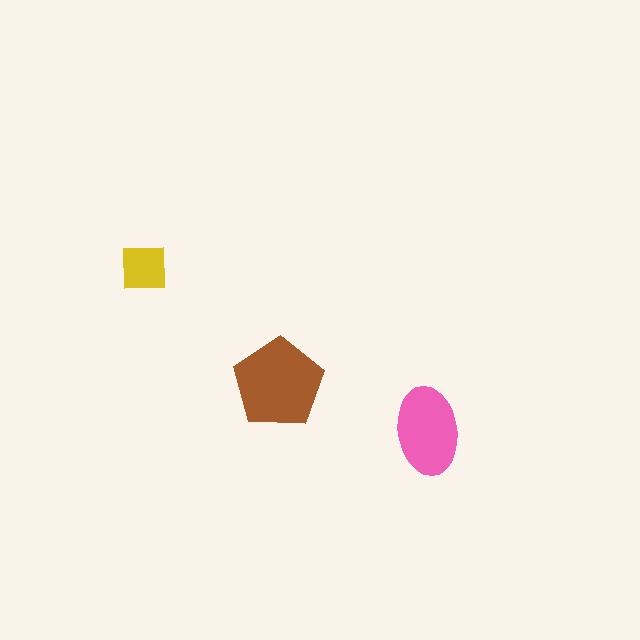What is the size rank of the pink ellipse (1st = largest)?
2nd.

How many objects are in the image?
There are 3 objects in the image.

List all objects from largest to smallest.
The brown pentagon, the pink ellipse, the yellow square.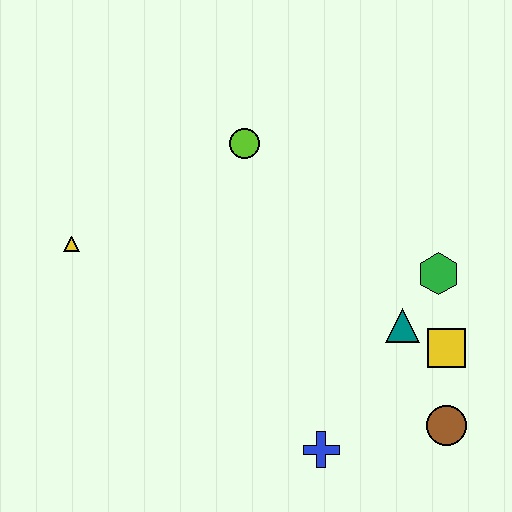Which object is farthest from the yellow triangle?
The brown circle is farthest from the yellow triangle.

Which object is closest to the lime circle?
The yellow triangle is closest to the lime circle.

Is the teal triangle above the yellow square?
Yes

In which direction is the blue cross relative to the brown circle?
The blue cross is to the left of the brown circle.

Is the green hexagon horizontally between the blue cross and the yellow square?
Yes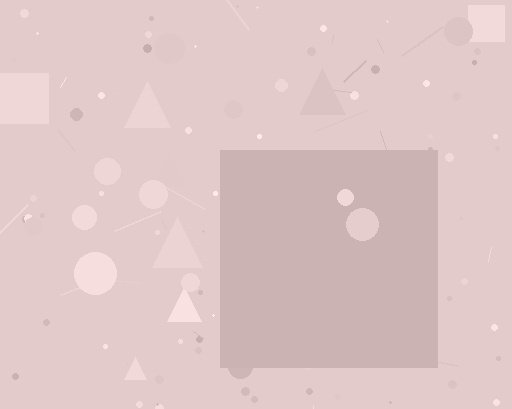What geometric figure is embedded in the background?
A square is embedded in the background.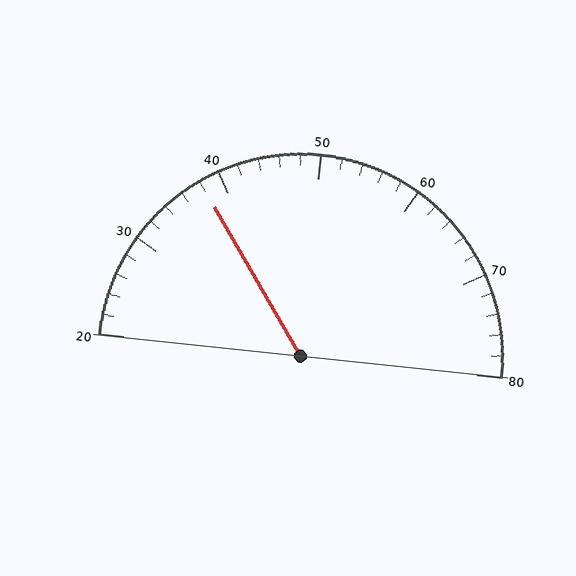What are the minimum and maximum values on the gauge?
The gauge ranges from 20 to 80.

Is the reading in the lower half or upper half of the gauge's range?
The reading is in the lower half of the range (20 to 80).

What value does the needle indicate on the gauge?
The needle indicates approximately 38.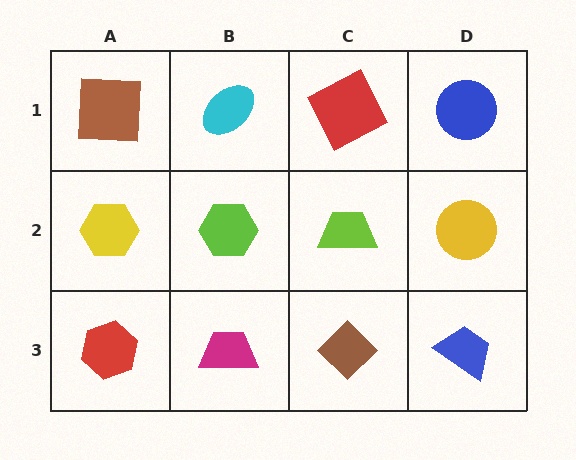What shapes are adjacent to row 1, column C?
A lime trapezoid (row 2, column C), a cyan ellipse (row 1, column B), a blue circle (row 1, column D).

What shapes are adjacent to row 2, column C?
A red square (row 1, column C), a brown diamond (row 3, column C), a lime hexagon (row 2, column B), a yellow circle (row 2, column D).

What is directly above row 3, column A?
A yellow hexagon.